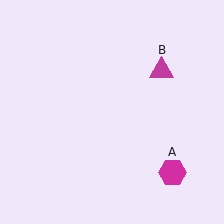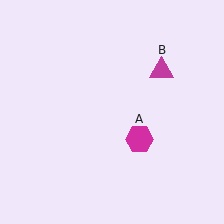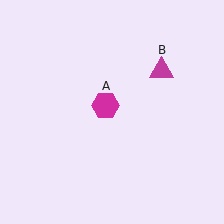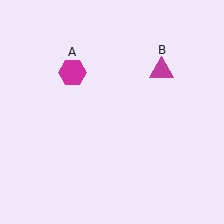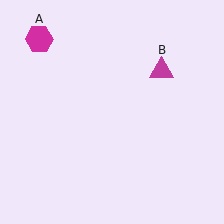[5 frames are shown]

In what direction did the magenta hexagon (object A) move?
The magenta hexagon (object A) moved up and to the left.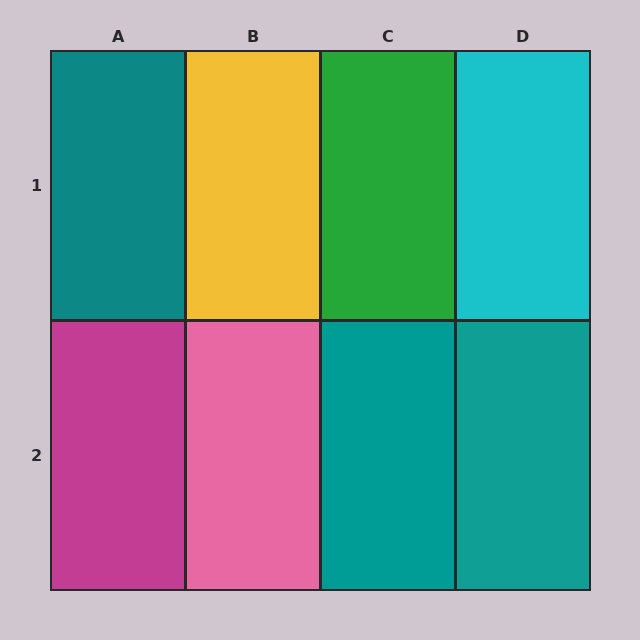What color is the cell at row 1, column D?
Cyan.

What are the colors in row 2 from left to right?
Magenta, pink, teal, teal.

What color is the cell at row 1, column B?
Yellow.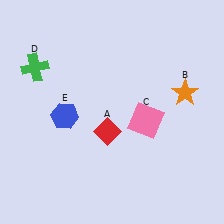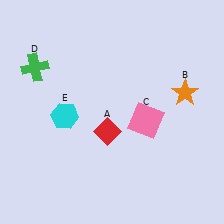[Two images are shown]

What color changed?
The hexagon (E) changed from blue in Image 1 to cyan in Image 2.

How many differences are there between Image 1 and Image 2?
There is 1 difference between the two images.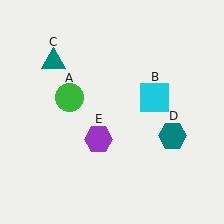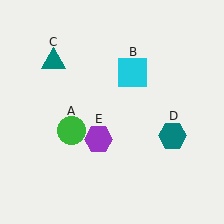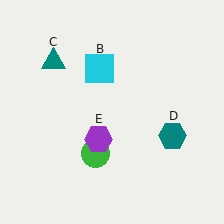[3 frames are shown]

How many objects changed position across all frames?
2 objects changed position: green circle (object A), cyan square (object B).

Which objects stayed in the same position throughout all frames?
Teal triangle (object C) and teal hexagon (object D) and purple hexagon (object E) remained stationary.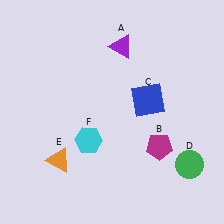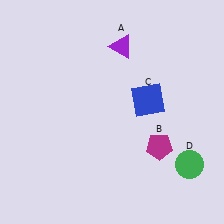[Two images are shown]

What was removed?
The cyan hexagon (F), the orange triangle (E) were removed in Image 2.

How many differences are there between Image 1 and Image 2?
There are 2 differences between the two images.